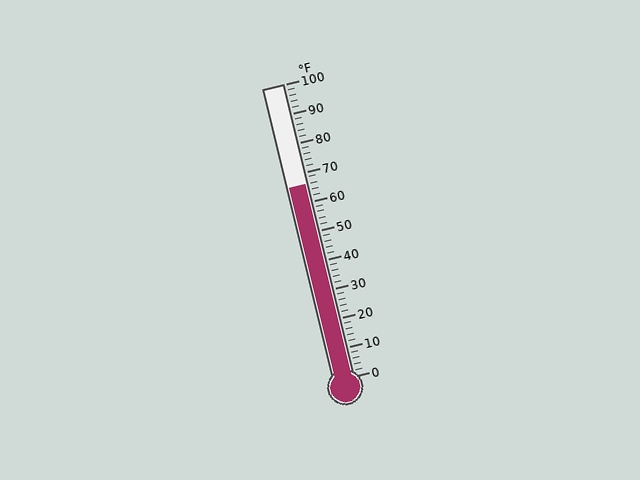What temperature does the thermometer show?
The thermometer shows approximately 66°F.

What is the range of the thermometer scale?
The thermometer scale ranges from 0°F to 100°F.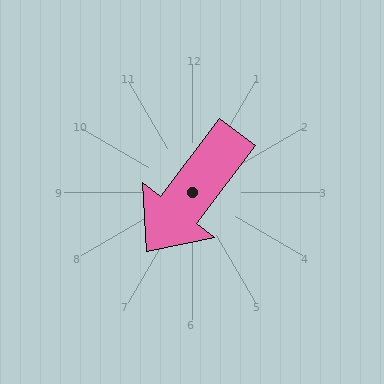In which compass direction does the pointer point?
Southwest.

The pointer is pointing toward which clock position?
Roughly 7 o'clock.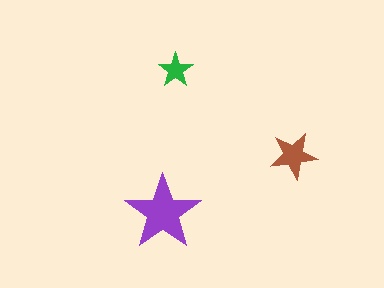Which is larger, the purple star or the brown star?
The purple one.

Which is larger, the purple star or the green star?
The purple one.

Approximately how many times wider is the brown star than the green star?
About 1.5 times wider.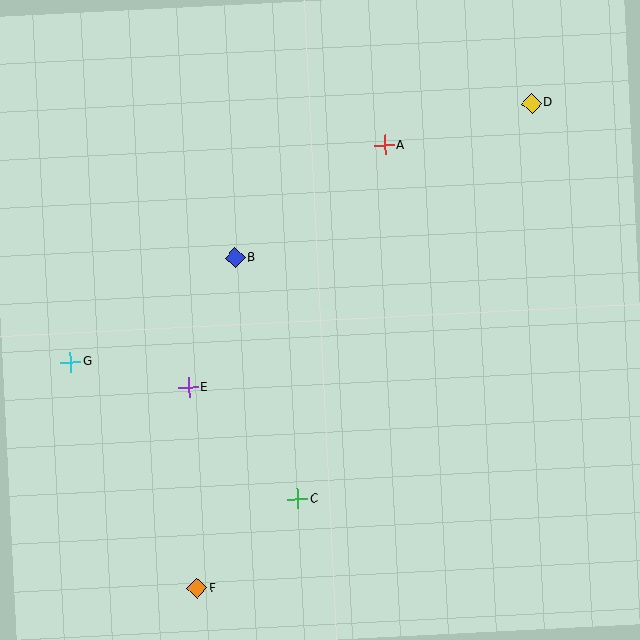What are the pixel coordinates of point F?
Point F is at (197, 588).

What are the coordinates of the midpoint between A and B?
The midpoint between A and B is at (310, 202).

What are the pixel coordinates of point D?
Point D is at (532, 103).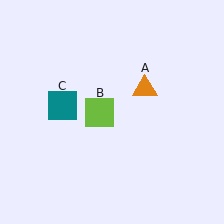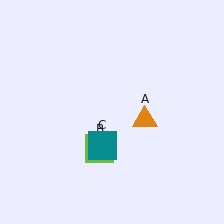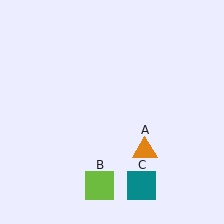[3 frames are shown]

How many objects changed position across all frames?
3 objects changed position: orange triangle (object A), lime square (object B), teal square (object C).